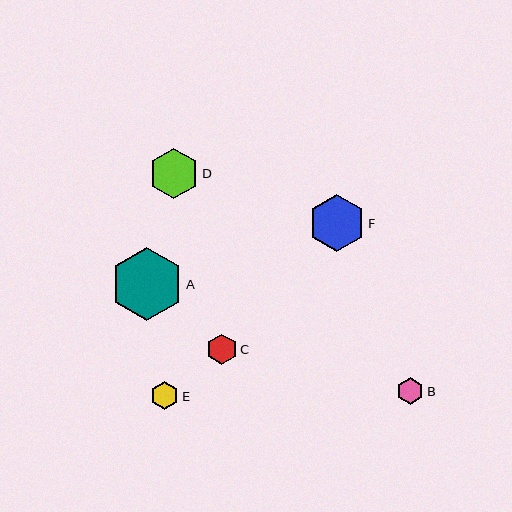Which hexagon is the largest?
Hexagon A is the largest with a size of approximately 73 pixels.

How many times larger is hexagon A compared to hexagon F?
Hexagon A is approximately 1.3 times the size of hexagon F.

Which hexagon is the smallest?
Hexagon B is the smallest with a size of approximately 27 pixels.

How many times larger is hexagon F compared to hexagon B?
Hexagon F is approximately 2.1 times the size of hexagon B.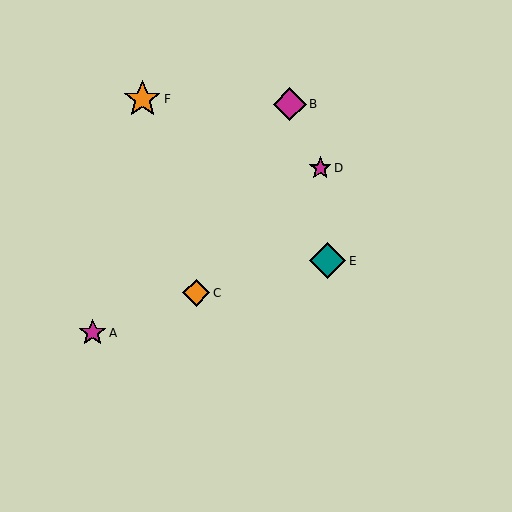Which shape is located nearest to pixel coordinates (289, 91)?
The magenta diamond (labeled B) at (290, 104) is nearest to that location.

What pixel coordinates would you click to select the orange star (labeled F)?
Click at (142, 99) to select the orange star F.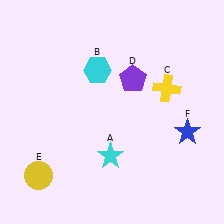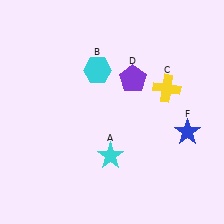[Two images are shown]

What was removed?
The yellow circle (E) was removed in Image 2.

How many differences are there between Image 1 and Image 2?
There is 1 difference between the two images.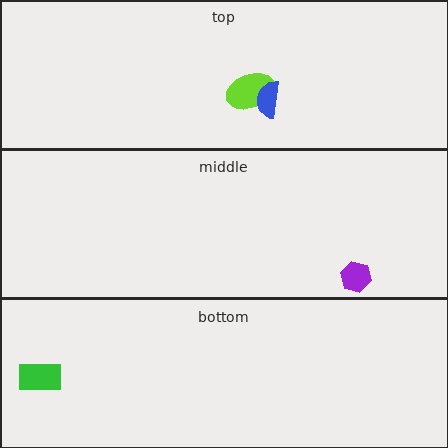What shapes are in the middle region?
The purple hexagon.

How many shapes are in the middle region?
1.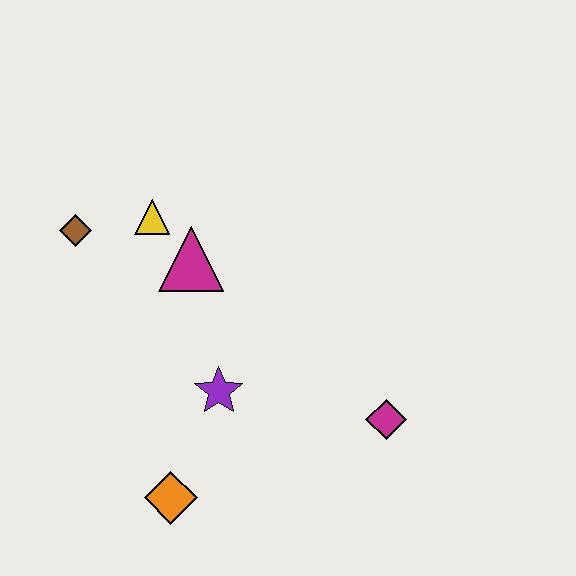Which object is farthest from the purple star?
The brown diamond is farthest from the purple star.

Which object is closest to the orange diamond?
The purple star is closest to the orange diamond.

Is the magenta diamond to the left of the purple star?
No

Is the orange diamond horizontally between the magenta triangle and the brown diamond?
Yes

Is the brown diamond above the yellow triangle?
No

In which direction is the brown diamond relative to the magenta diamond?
The brown diamond is to the left of the magenta diamond.